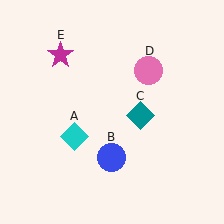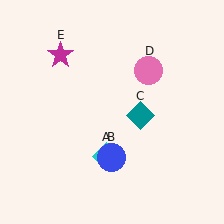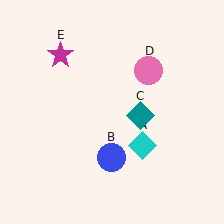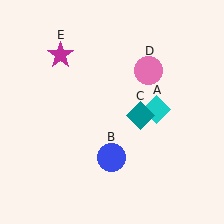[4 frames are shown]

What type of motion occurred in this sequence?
The cyan diamond (object A) rotated counterclockwise around the center of the scene.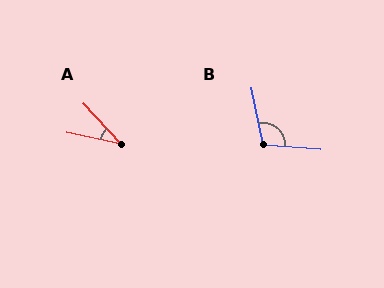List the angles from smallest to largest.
A (35°), B (106°).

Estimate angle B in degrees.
Approximately 106 degrees.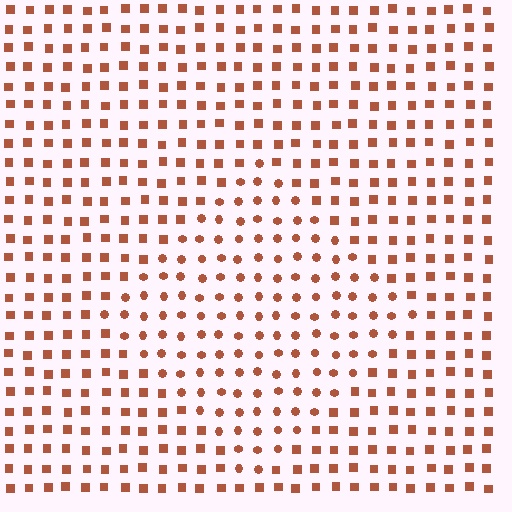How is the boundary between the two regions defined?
The boundary is defined by a change in element shape: circles inside vs. squares outside. All elements share the same color and spacing.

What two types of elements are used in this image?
The image uses circles inside the diamond region and squares outside it.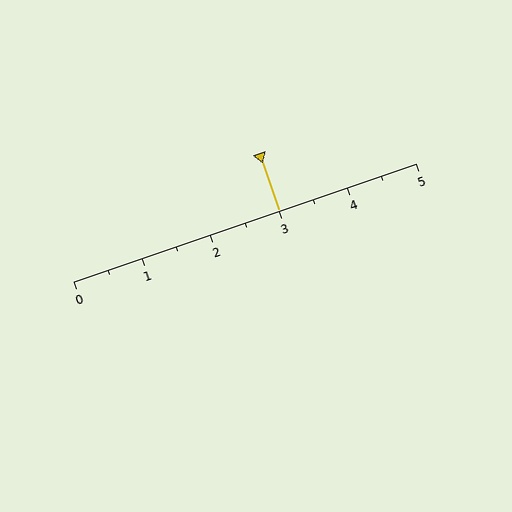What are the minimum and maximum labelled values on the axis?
The axis runs from 0 to 5.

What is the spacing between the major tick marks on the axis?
The major ticks are spaced 1 apart.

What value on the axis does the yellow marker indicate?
The marker indicates approximately 3.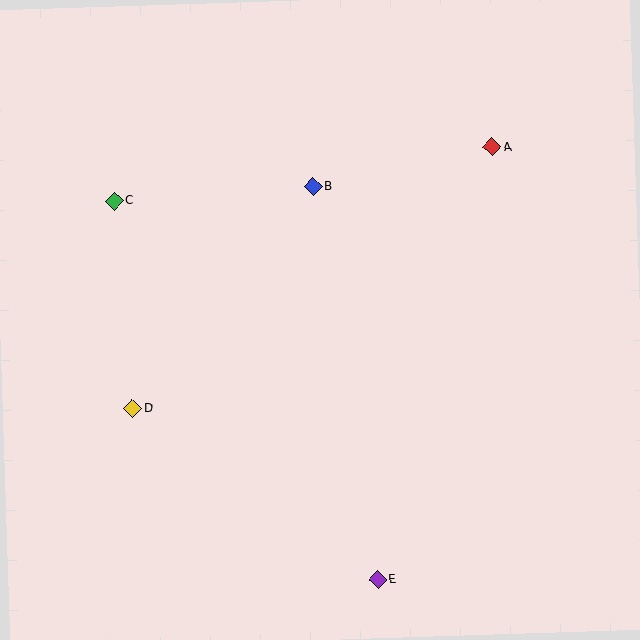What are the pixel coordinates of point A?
Point A is at (492, 147).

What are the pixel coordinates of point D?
Point D is at (133, 408).